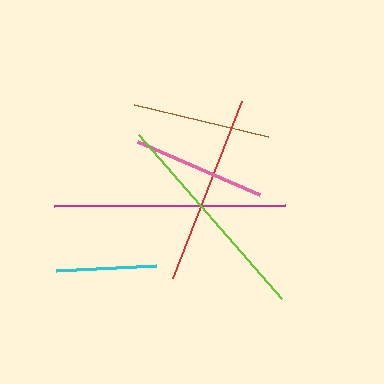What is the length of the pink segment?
The pink segment is approximately 133 pixels long.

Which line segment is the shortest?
The cyan line is the shortest at approximately 99 pixels.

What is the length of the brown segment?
The brown segment is approximately 138 pixels long.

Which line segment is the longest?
The magenta line is the longest at approximately 231 pixels.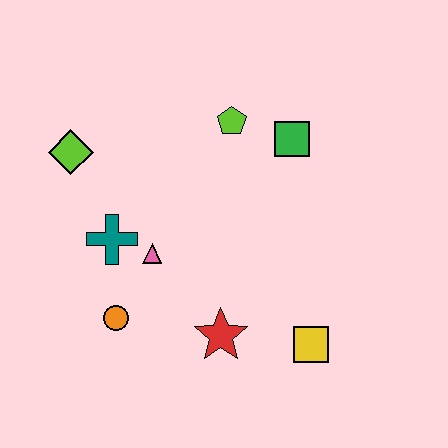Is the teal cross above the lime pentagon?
No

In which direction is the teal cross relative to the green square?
The teal cross is to the left of the green square.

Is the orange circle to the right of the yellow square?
No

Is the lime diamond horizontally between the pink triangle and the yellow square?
No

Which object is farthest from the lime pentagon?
The yellow square is farthest from the lime pentagon.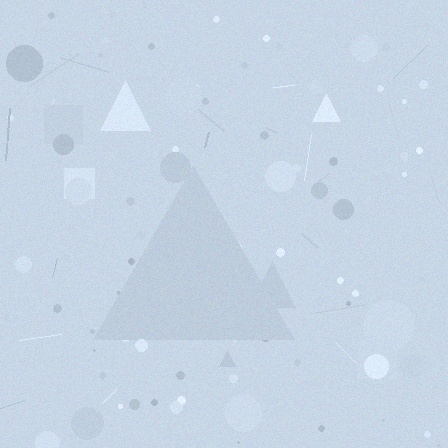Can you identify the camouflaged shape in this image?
The camouflaged shape is a triangle.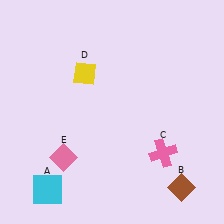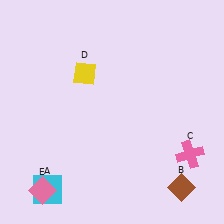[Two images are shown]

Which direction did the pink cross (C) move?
The pink cross (C) moved right.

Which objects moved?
The objects that moved are: the pink cross (C), the pink diamond (E).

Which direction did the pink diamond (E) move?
The pink diamond (E) moved down.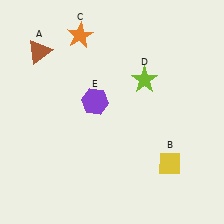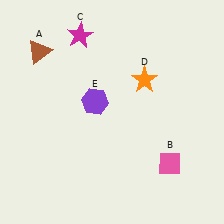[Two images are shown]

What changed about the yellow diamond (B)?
In Image 1, B is yellow. In Image 2, it changed to pink.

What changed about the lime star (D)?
In Image 1, D is lime. In Image 2, it changed to orange.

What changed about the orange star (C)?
In Image 1, C is orange. In Image 2, it changed to magenta.